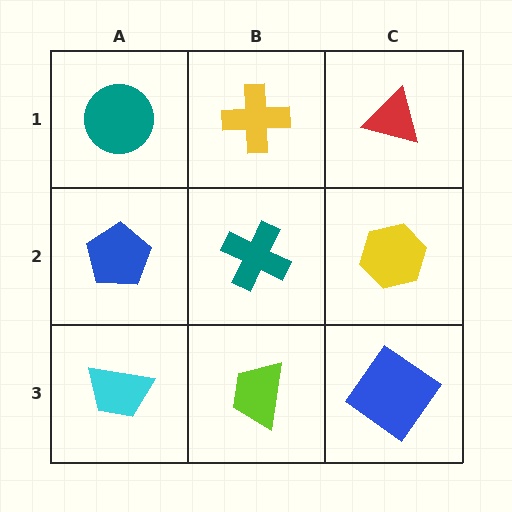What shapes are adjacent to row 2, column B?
A yellow cross (row 1, column B), a lime trapezoid (row 3, column B), a blue pentagon (row 2, column A), a yellow hexagon (row 2, column C).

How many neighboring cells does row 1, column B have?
3.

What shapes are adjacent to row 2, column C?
A red triangle (row 1, column C), a blue diamond (row 3, column C), a teal cross (row 2, column B).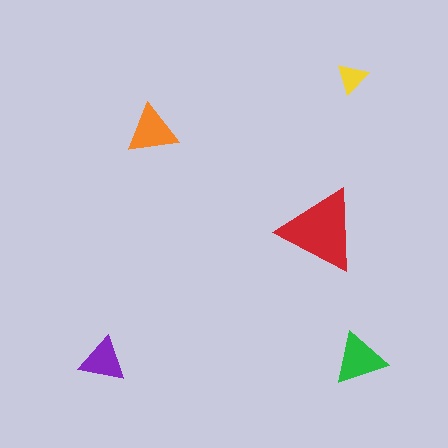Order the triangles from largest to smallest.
the red one, the green one, the orange one, the purple one, the yellow one.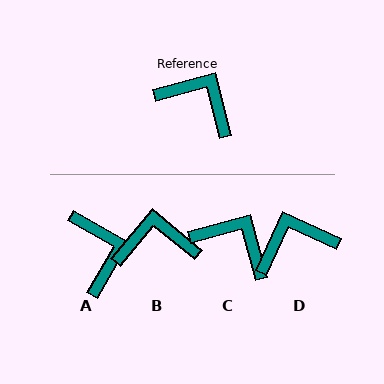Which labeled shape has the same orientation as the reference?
C.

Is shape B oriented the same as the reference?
No, it is off by about 36 degrees.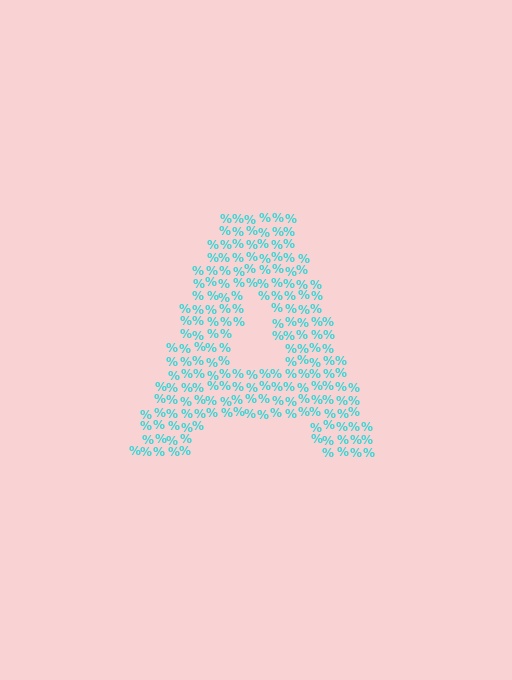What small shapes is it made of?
It is made of small percent signs.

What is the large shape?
The large shape is the letter A.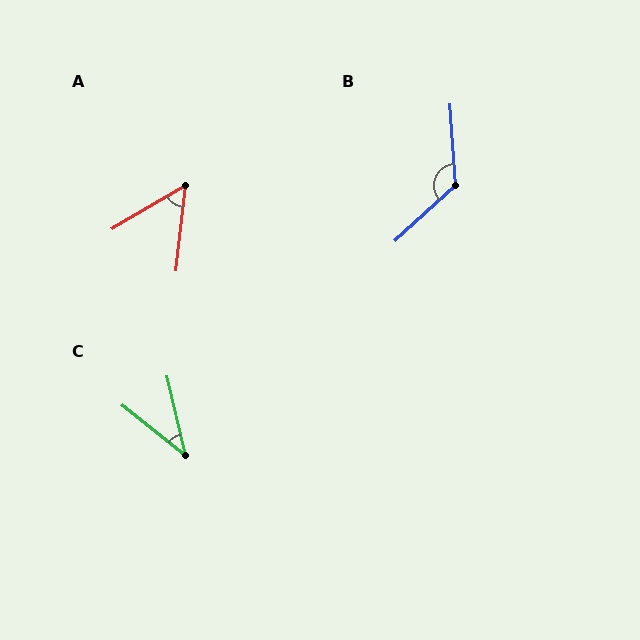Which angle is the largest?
B, at approximately 128 degrees.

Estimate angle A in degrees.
Approximately 53 degrees.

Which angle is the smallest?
C, at approximately 39 degrees.